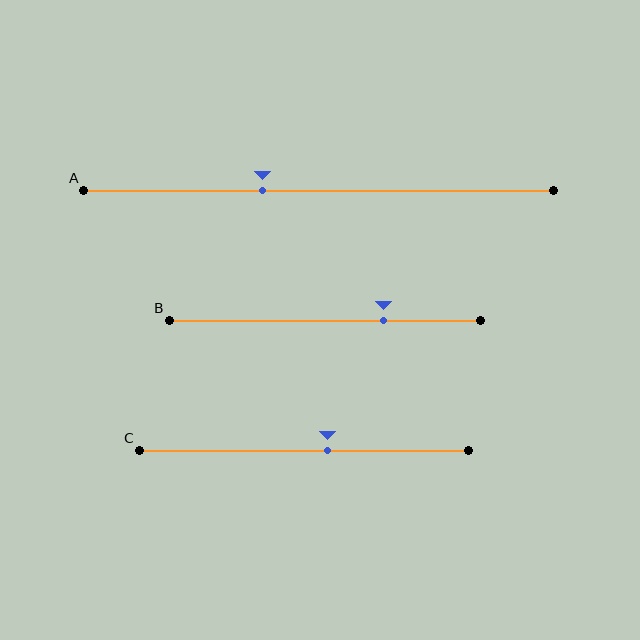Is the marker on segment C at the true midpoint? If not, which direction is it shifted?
No, the marker on segment C is shifted to the right by about 7% of the segment length.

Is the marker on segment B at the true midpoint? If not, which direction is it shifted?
No, the marker on segment B is shifted to the right by about 19% of the segment length.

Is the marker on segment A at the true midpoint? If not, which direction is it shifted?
No, the marker on segment A is shifted to the left by about 12% of the segment length.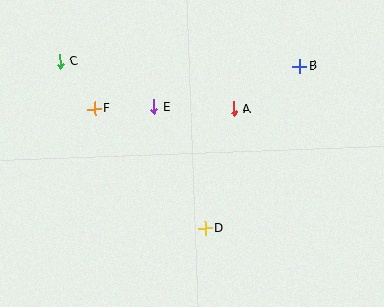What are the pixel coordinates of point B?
Point B is at (300, 66).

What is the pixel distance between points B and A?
The distance between B and A is 79 pixels.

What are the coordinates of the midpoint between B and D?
The midpoint between B and D is at (252, 147).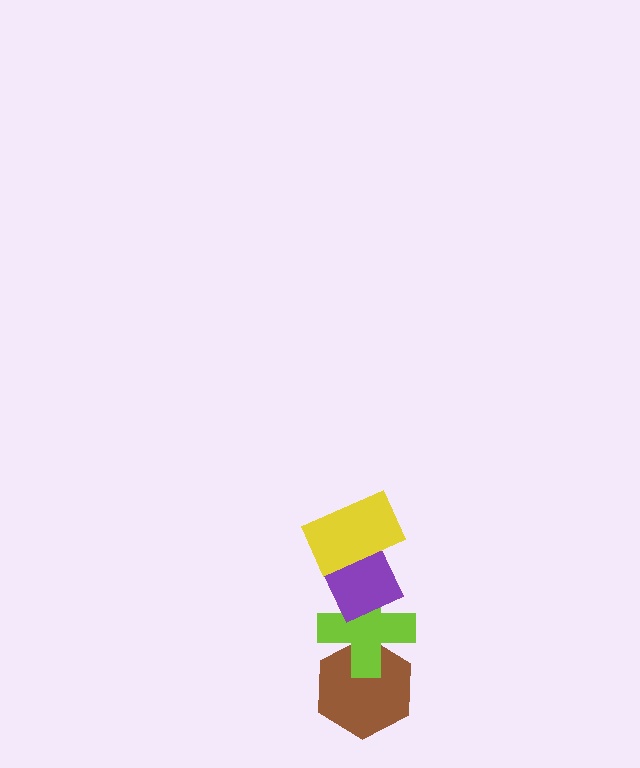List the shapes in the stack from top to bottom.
From top to bottom: the yellow rectangle, the purple diamond, the lime cross, the brown hexagon.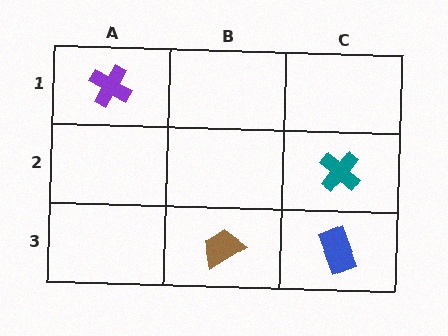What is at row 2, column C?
A teal cross.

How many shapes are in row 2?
1 shape.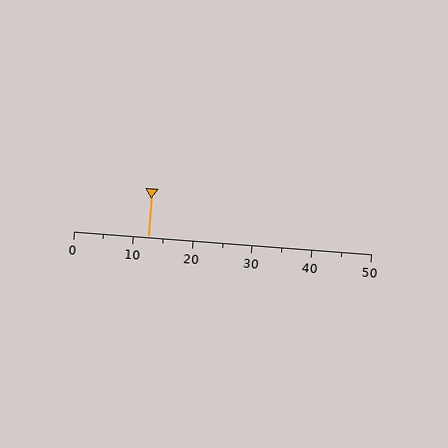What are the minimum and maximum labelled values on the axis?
The axis runs from 0 to 50.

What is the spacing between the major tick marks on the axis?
The major ticks are spaced 10 apart.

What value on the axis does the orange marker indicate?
The marker indicates approximately 12.5.